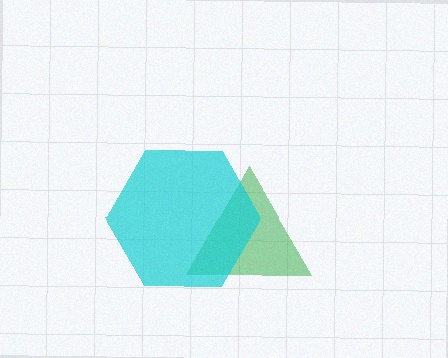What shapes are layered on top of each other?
The layered shapes are: a green triangle, a cyan hexagon.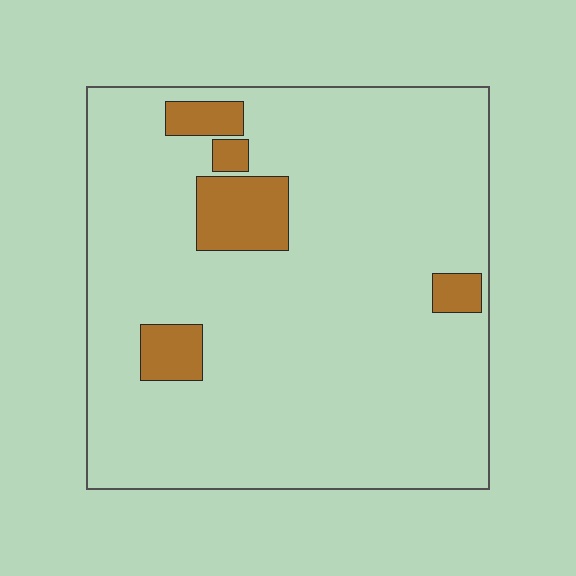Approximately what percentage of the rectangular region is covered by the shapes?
Approximately 10%.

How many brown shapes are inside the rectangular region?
5.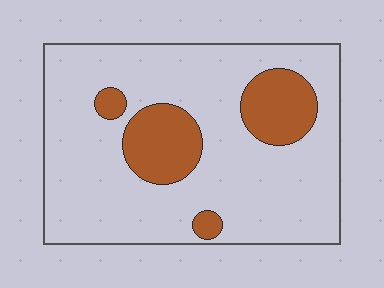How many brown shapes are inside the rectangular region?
4.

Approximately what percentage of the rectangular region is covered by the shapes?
Approximately 20%.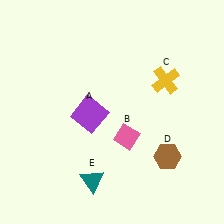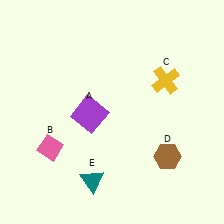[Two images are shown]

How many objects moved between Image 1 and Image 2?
1 object moved between the two images.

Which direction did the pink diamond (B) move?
The pink diamond (B) moved left.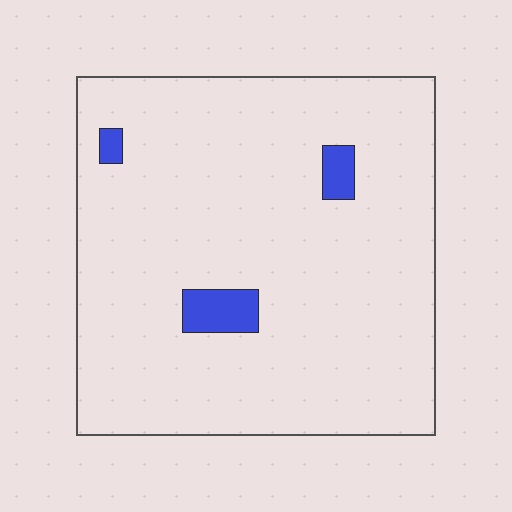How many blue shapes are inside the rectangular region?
3.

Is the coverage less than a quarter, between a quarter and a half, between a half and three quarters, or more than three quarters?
Less than a quarter.